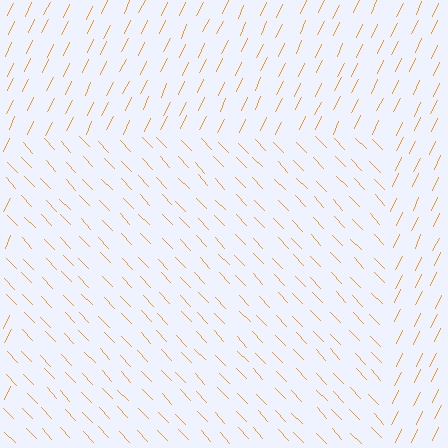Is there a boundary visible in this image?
Yes, there is a texture boundary formed by a change in line orientation.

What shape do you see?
I see a rectangle.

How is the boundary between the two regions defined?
The boundary is defined purely by a change in line orientation (approximately 69 degrees difference). All lines are the same color and thickness.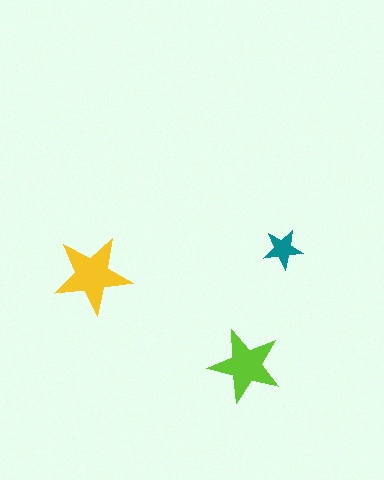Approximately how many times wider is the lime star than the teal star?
About 2 times wider.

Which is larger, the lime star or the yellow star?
The yellow one.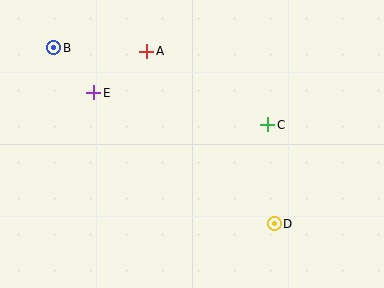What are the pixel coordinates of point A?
Point A is at (147, 51).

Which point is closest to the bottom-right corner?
Point D is closest to the bottom-right corner.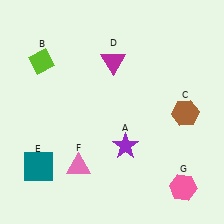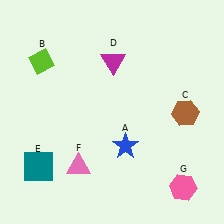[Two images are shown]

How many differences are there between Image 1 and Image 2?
There is 1 difference between the two images.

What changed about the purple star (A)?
In Image 1, A is purple. In Image 2, it changed to blue.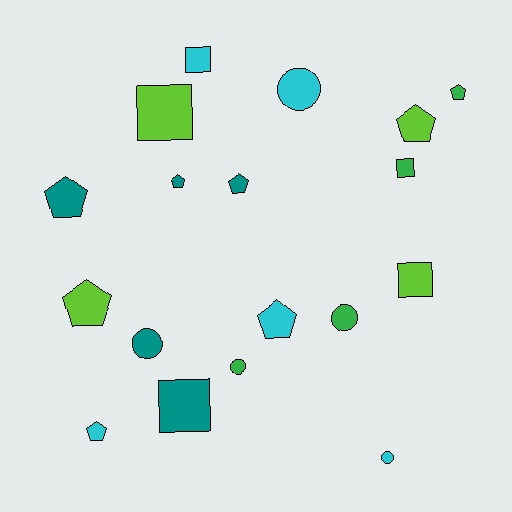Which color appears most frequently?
Cyan, with 5 objects.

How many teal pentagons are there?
There are 3 teal pentagons.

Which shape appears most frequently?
Pentagon, with 8 objects.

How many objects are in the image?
There are 18 objects.